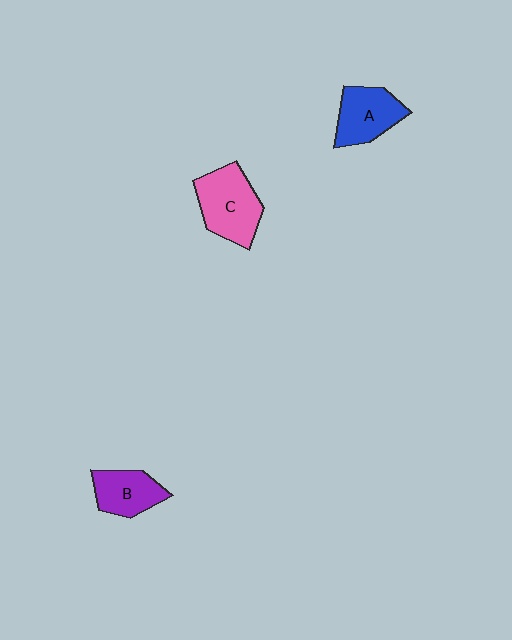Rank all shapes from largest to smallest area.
From largest to smallest: C (pink), A (blue), B (purple).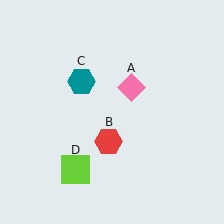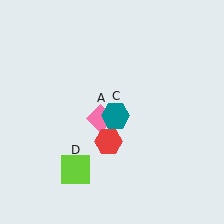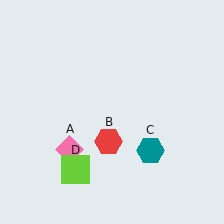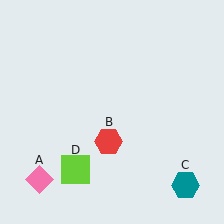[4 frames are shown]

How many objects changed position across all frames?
2 objects changed position: pink diamond (object A), teal hexagon (object C).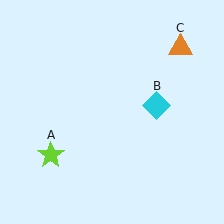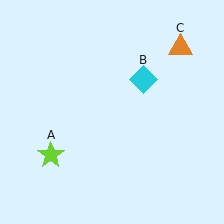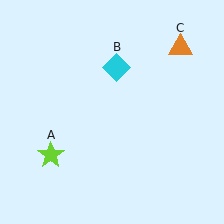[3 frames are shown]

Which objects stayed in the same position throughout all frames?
Lime star (object A) and orange triangle (object C) remained stationary.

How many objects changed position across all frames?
1 object changed position: cyan diamond (object B).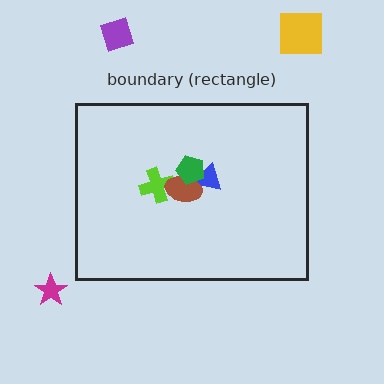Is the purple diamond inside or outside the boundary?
Outside.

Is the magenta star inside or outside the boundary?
Outside.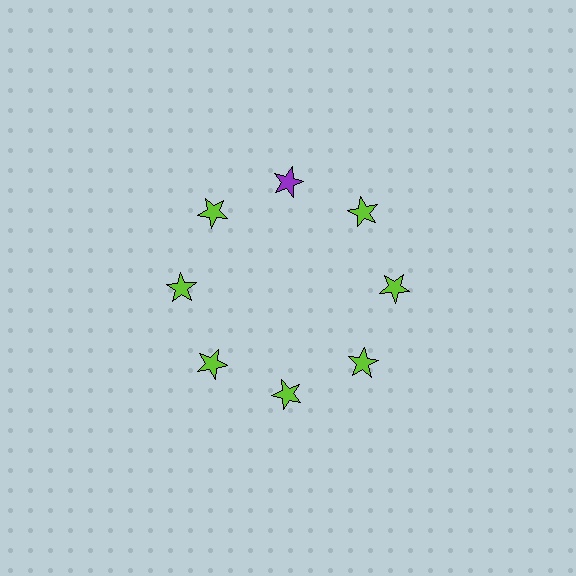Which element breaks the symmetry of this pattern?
The purple star at roughly the 12 o'clock position breaks the symmetry. All other shapes are lime stars.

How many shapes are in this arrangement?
There are 8 shapes arranged in a ring pattern.